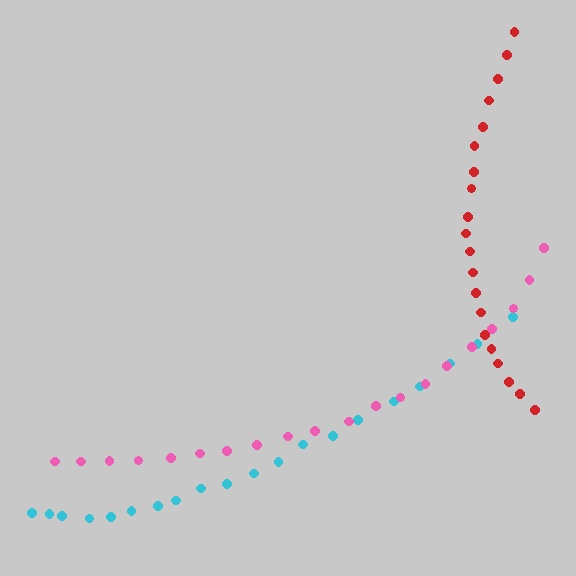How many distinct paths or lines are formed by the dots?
There are 3 distinct paths.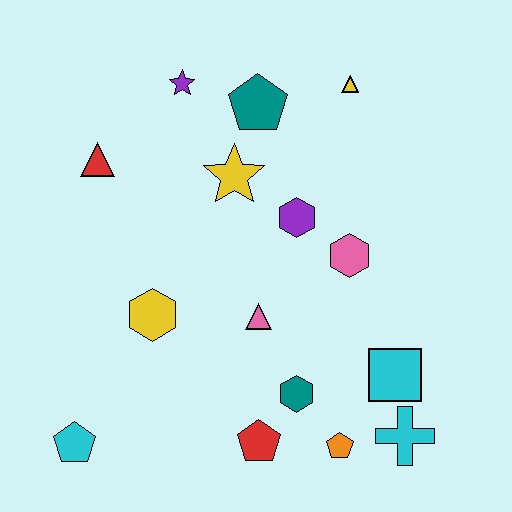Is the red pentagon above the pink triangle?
No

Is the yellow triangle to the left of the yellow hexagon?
No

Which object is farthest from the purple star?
The cyan cross is farthest from the purple star.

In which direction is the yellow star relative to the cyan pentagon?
The yellow star is above the cyan pentagon.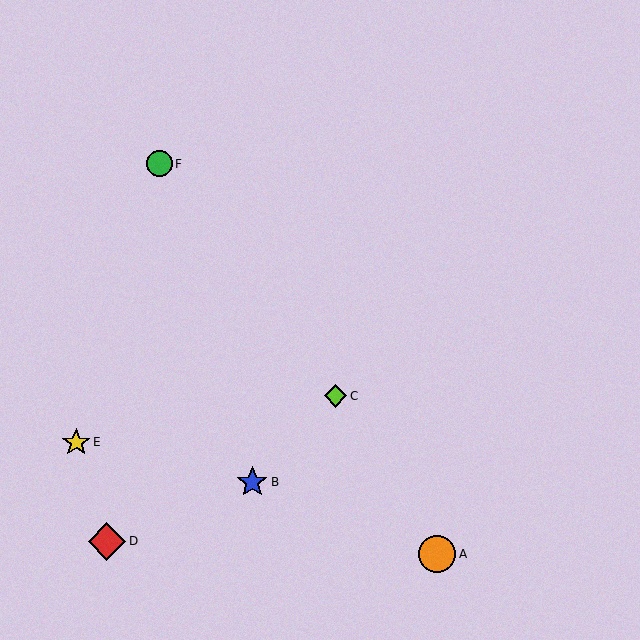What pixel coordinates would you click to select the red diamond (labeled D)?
Click at (107, 541) to select the red diamond D.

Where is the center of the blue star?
The center of the blue star is at (252, 482).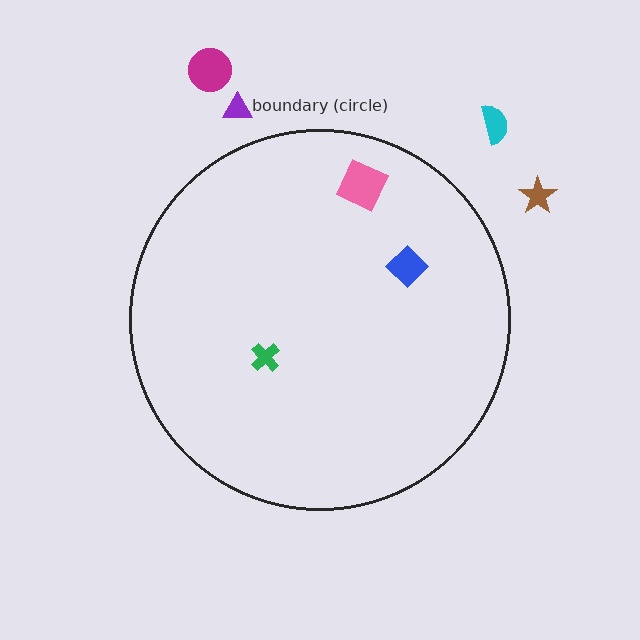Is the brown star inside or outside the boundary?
Outside.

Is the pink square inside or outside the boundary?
Inside.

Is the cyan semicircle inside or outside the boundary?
Outside.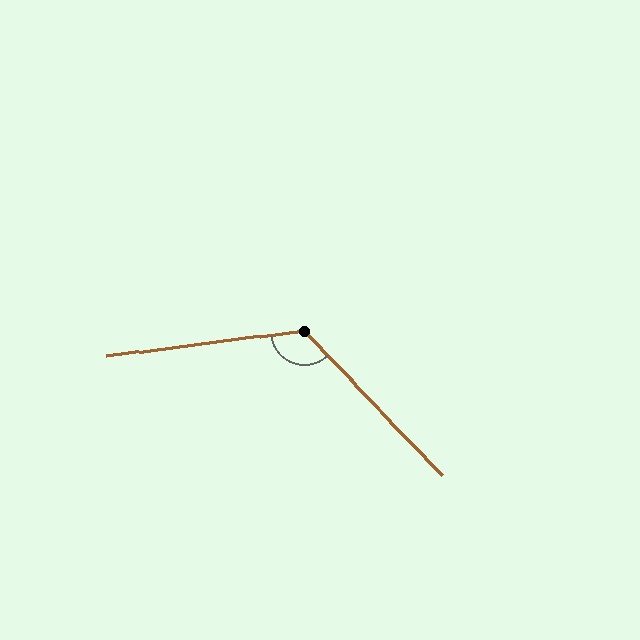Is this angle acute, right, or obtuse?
It is obtuse.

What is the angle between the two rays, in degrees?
Approximately 126 degrees.